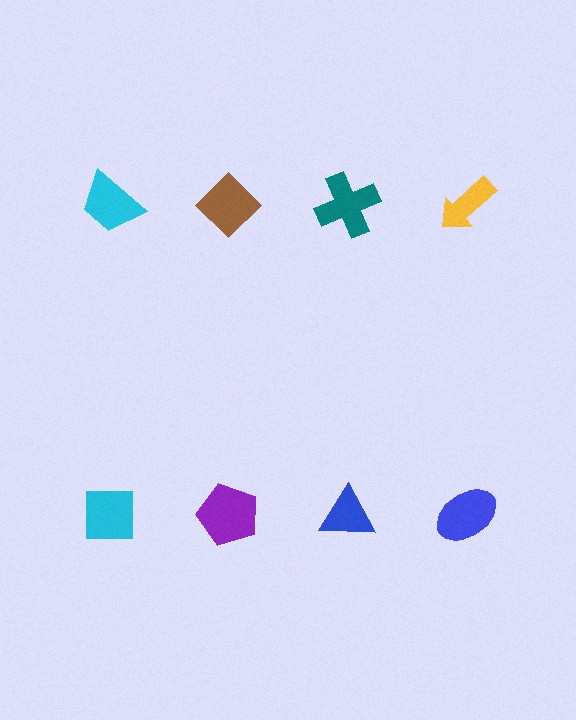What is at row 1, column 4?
A yellow arrow.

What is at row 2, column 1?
A cyan square.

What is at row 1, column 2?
A brown diamond.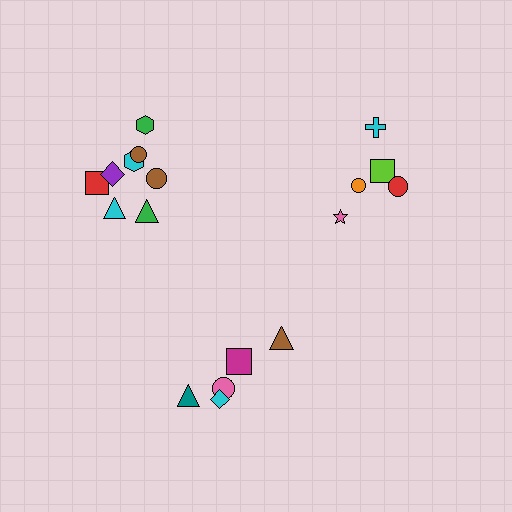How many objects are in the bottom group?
There are 5 objects.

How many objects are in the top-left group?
There are 8 objects.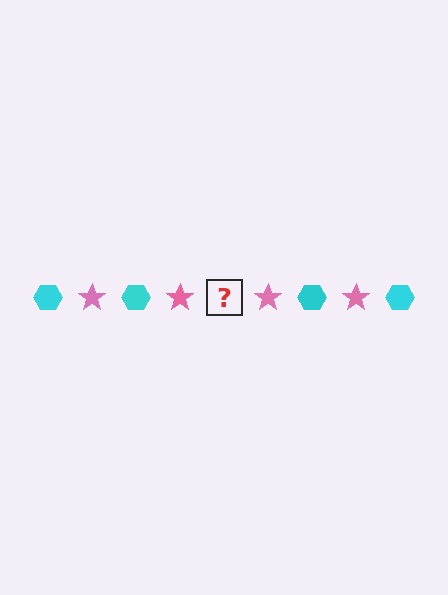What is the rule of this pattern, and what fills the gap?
The rule is that the pattern alternates between cyan hexagon and pink star. The gap should be filled with a cyan hexagon.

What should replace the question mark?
The question mark should be replaced with a cyan hexagon.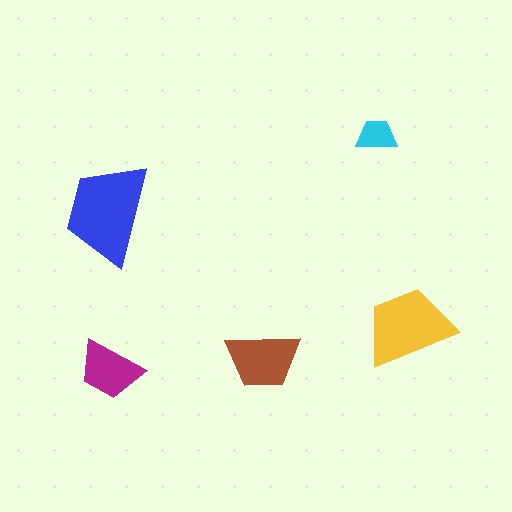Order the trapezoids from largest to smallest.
the blue one, the yellow one, the brown one, the magenta one, the cyan one.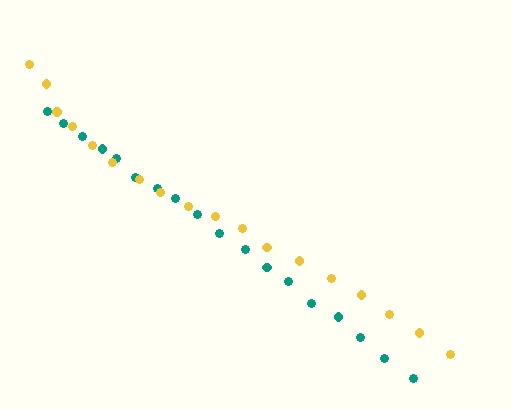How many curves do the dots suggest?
There are 2 distinct paths.